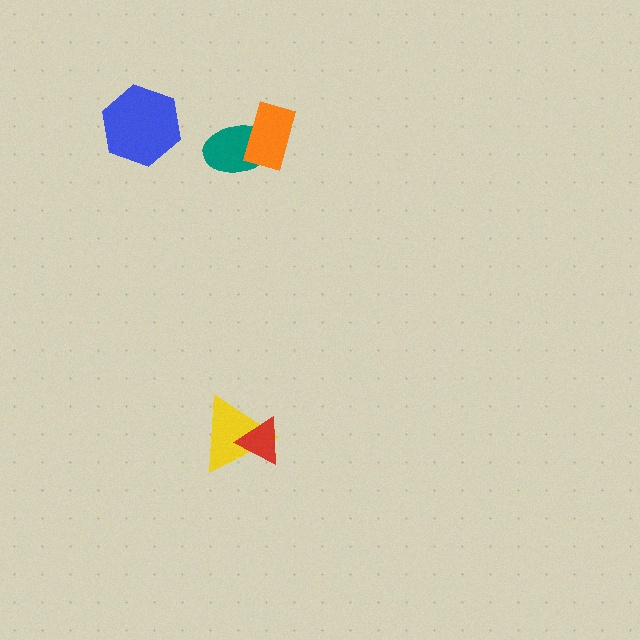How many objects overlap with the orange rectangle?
1 object overlaps with the orange rectangle.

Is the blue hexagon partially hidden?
No, no other shape covers it.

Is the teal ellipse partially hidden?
Yes, it is partially covered by another shape.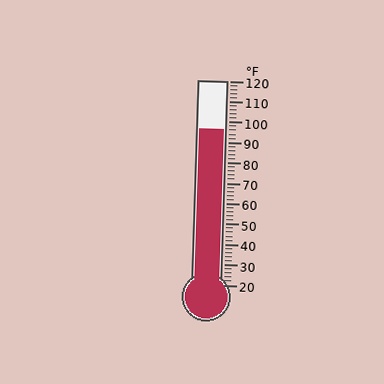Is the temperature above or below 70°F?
The temperature is above 70°F.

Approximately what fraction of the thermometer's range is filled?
The thermometer is filled to approximately 75% of its range.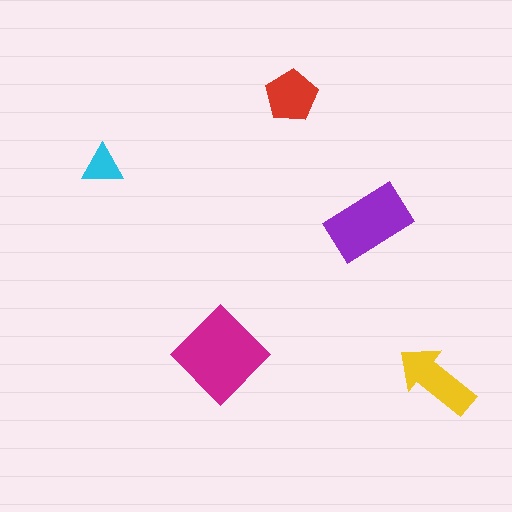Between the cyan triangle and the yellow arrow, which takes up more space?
The yellow arrow.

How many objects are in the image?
There are 5 objects in the image.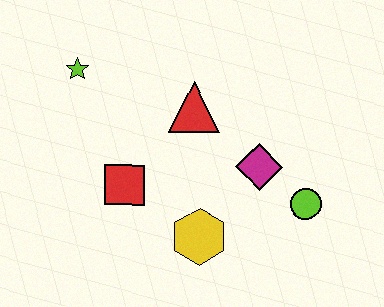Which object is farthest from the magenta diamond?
The lime star is farthest from the magenta diamond.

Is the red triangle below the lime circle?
No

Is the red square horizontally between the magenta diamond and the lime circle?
No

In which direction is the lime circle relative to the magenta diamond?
The lime circle is to the right of the magenta diamond.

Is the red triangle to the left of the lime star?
No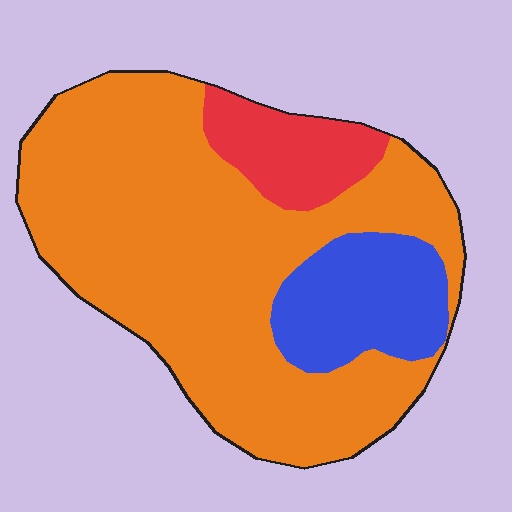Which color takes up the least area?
Red, at roughly 10%.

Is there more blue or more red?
Blue.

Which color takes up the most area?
Orange, at roughly 75%.